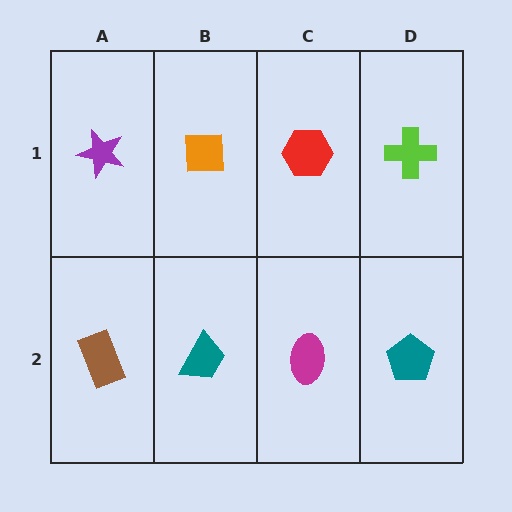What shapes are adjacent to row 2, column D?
A lime cross (row 1, column D), a magenta ellipse (row 2, column C).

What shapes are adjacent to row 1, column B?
A teal trapezoid (row 2, column B), a purple star (row 1, column A), a red hexagon (row 1, column C).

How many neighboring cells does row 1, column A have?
2.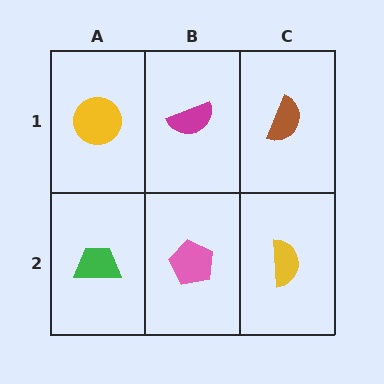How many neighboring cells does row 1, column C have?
2.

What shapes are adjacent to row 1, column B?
A pink pentagon (row 2, column B), a yellow circle (row 1, column A), a brown semicircle (row 1, column C).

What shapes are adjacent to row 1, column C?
A yellow semicircle (row 2, column C), a magenta semicircle (row 1, column B).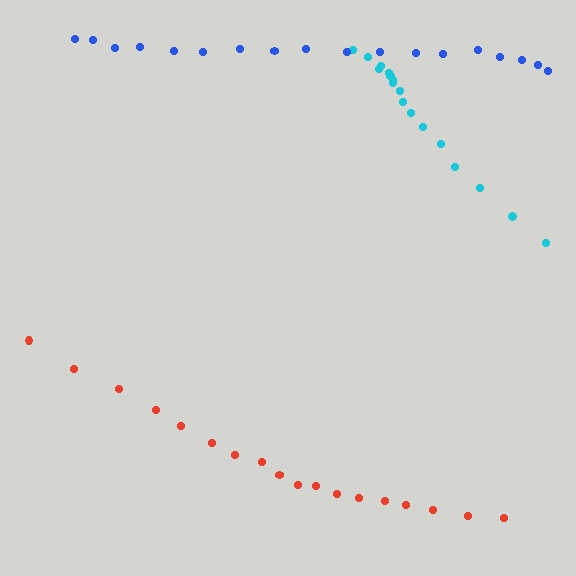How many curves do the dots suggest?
There are 3 distinct paths.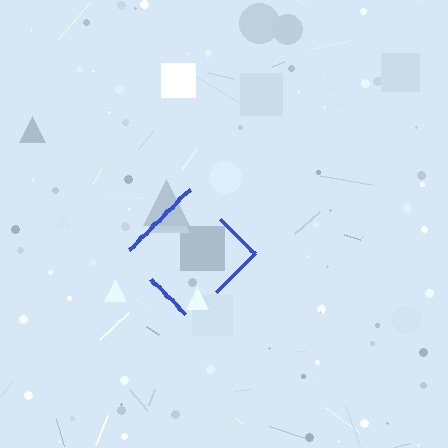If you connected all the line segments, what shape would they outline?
They would outline a diamond.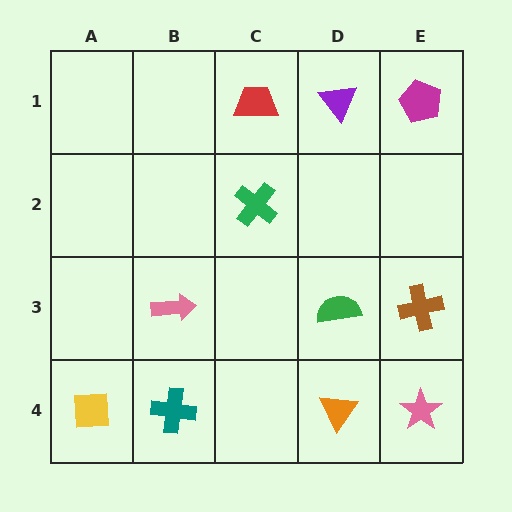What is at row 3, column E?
A brown cross.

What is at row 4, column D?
An orange triangle.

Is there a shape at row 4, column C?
No, that cell is empty.